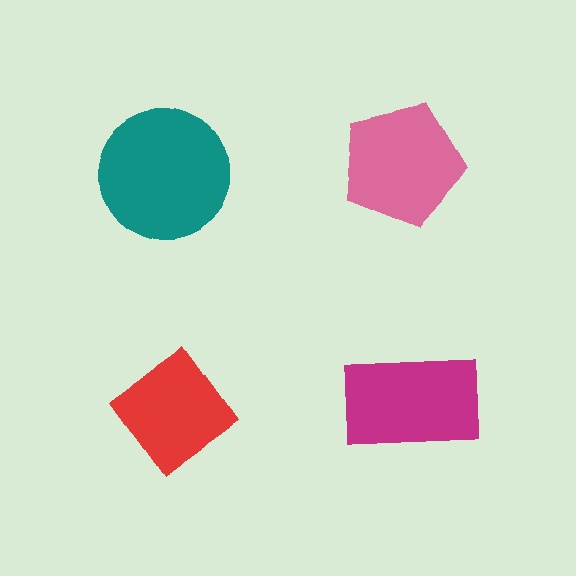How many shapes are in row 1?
2 shapes.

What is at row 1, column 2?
A pink pentagon.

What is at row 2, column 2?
A magenta rectangle.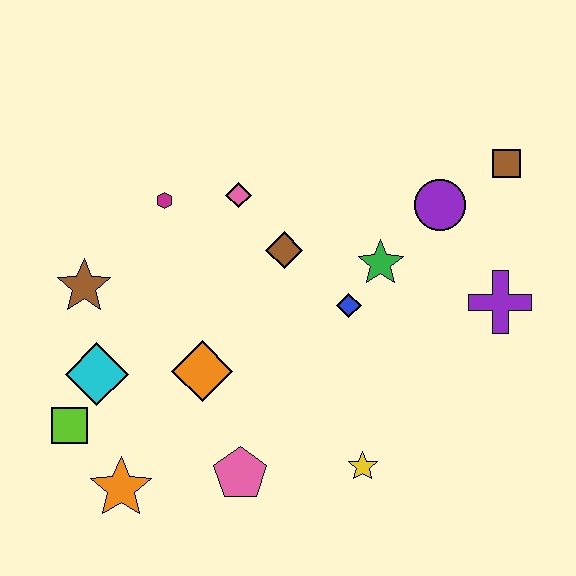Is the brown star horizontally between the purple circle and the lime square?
Yes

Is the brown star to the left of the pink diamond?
Yes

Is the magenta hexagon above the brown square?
No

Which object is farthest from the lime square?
The brown square is farthest from the lime square.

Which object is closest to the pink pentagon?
The orange diamond is closest to the pink pentagon.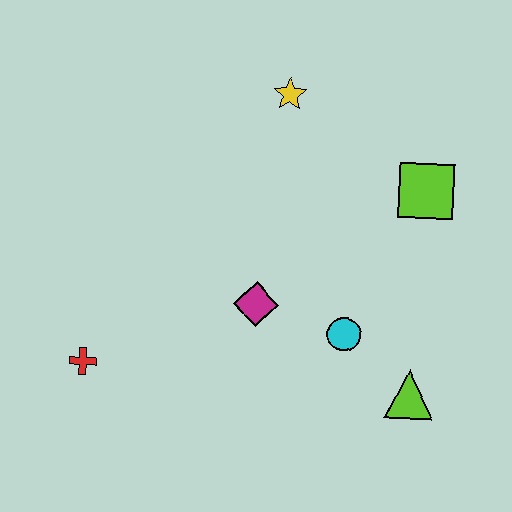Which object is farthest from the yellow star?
The red cross is farthest from the yellow star.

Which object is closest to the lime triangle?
The cyan circle is closest to the lime triangle.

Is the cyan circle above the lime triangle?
Yes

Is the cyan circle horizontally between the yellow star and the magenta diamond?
No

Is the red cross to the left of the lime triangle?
Yes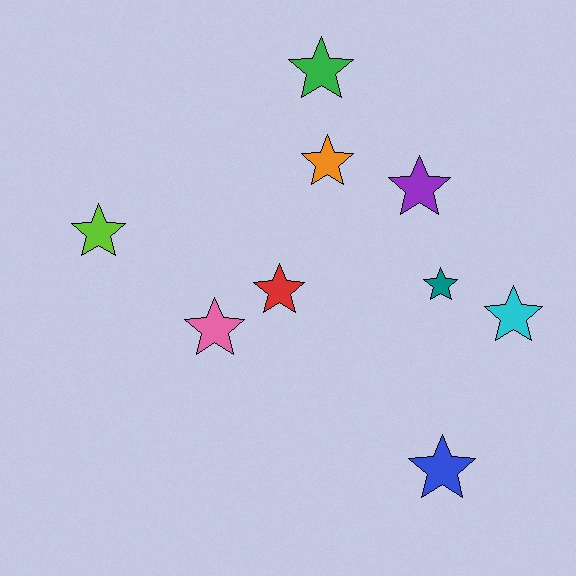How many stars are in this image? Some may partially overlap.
There are 9 stars.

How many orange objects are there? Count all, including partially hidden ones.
There is 1 orange object.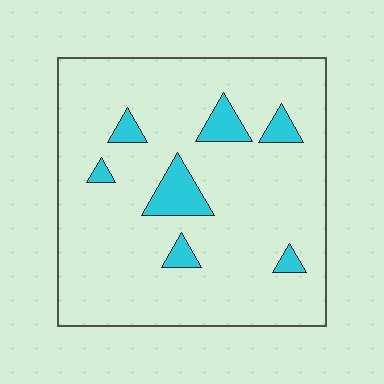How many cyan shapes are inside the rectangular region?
7.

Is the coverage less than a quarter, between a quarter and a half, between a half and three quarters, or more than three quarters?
Less than a quarter.